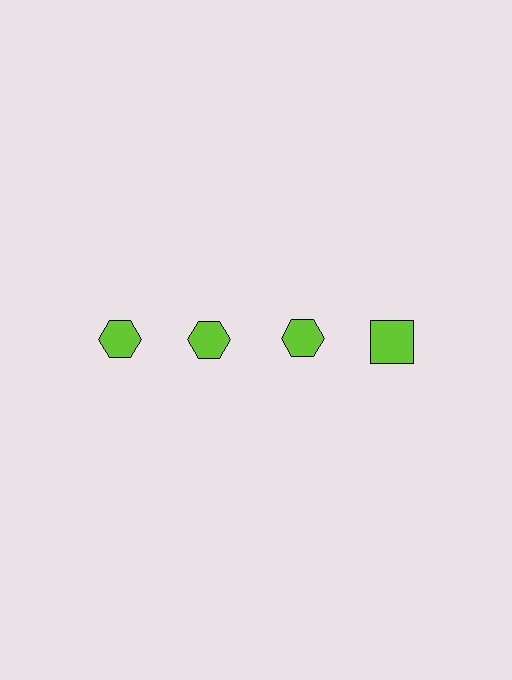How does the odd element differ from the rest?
It has a different shape: square instead of hexagon.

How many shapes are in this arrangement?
There are 4 shapes arranged in a grid pattern.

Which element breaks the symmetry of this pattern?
The lime square in the top row, second from right column breaks the symmetry. All other shapes are lime hexagons.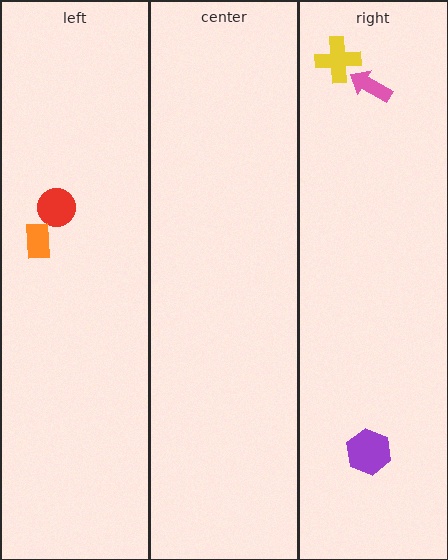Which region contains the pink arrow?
The right region.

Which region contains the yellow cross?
The right region.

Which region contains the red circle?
The left region.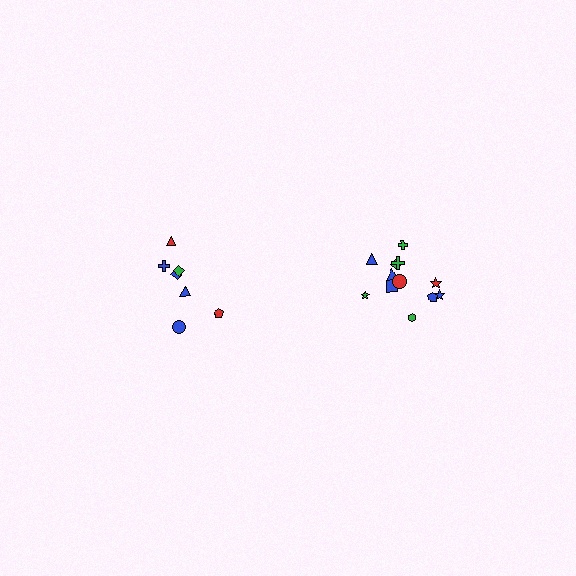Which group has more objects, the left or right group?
The right group.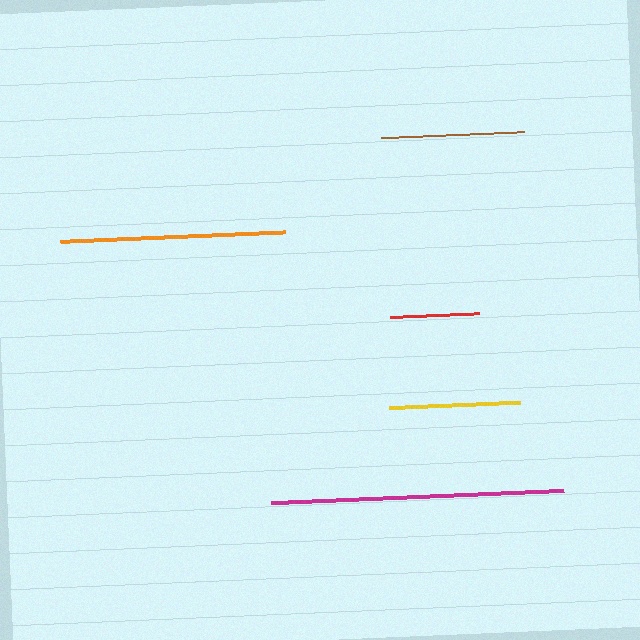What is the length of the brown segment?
The brown segment is approximately 143 pixels long.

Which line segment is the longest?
The magenta line is the longest at approximately 293 pixels.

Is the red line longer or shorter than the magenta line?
The magenta line is longer than the red line.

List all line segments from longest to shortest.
From longest to shortest: magenta, orange, brown, yellow, red.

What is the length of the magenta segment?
The magenta segment is approximately 293 pixels long.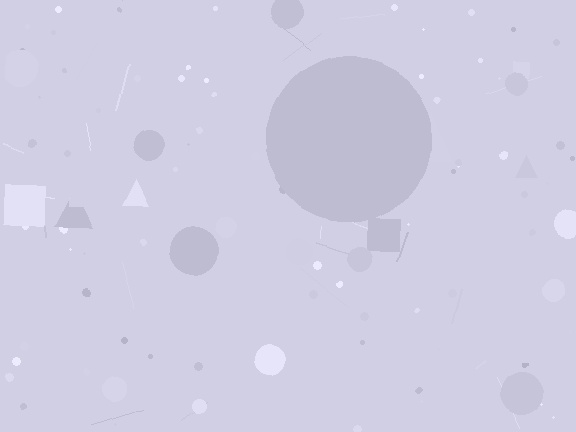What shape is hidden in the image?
A circle is hidden in the image.